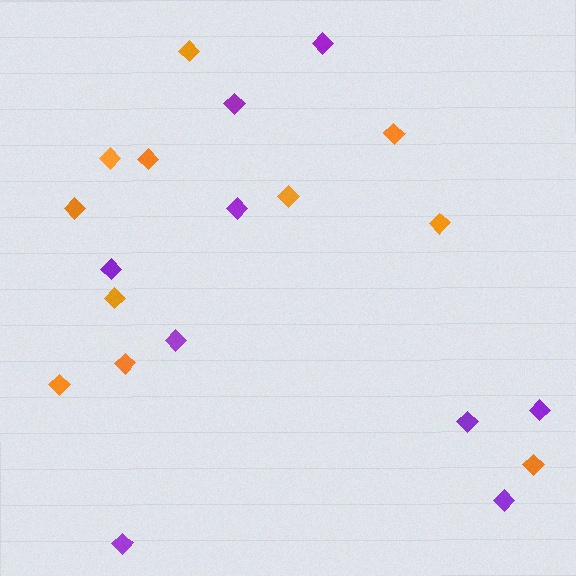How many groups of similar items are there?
There are 2 groups: one group of orange diamonds (11) and one group of purple diamonds (9).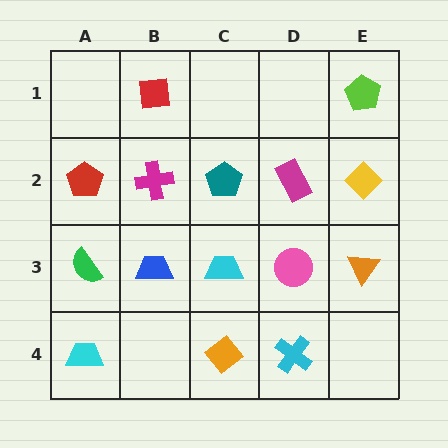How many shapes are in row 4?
3 shapes.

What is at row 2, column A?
A red pentagon.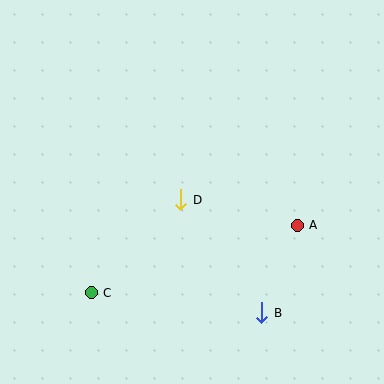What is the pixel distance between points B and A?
The distance between B and A is 95 pixels.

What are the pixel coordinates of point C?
Point C is at (91, 293).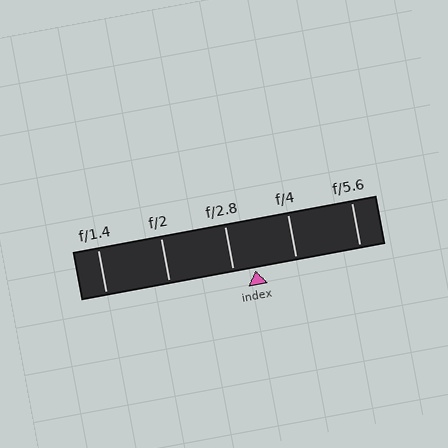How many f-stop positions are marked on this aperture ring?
There are 5 f-stop positions marked.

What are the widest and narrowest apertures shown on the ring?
The widest aperture shown is f/1.4 and the narrowest is f/5.6.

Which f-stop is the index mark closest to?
The index mark is closest to f/2.8.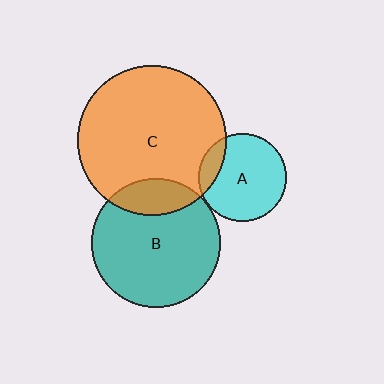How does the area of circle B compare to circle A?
Approximately 2.2 times.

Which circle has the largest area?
Circle C (orange).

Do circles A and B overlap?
Yes.